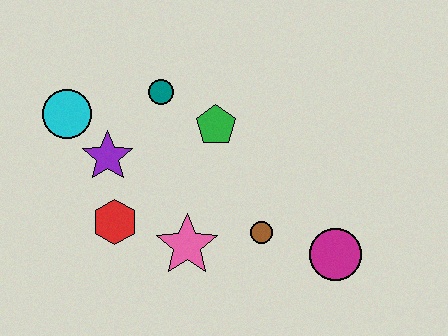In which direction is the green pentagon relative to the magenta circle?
The green pentagon is above the magenta circle.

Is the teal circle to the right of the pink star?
No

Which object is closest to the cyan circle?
The purple star is closest to the cyan circle.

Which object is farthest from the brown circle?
The cyan circle is farthest from the brown circle.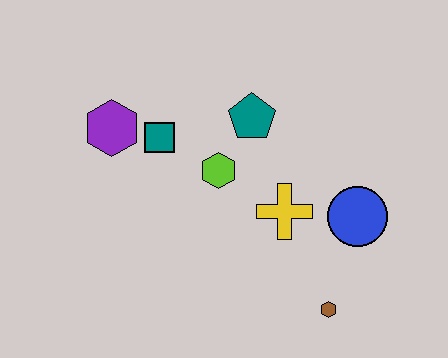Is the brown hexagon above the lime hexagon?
No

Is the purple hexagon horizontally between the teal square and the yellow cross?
No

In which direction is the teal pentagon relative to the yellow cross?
The teal pentagon is above the yellow cross.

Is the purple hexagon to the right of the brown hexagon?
No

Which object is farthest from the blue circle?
The purple hexagon is farthest from the blue circle.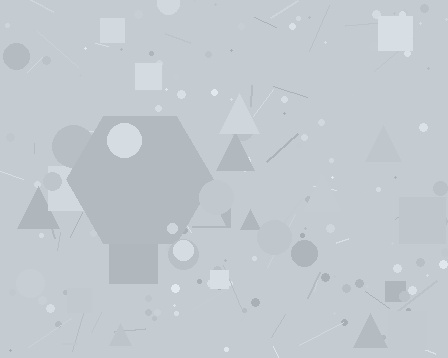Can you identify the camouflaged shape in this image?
The camouflaged shape is a hexagon.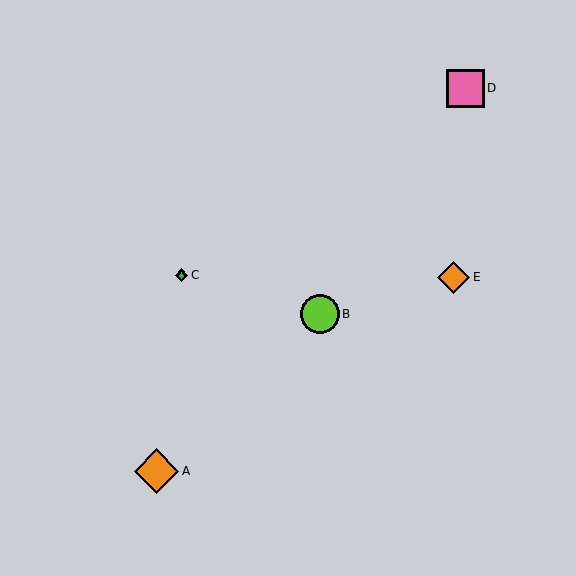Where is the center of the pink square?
The center of the pink square is at (465, 88).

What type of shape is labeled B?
Shape B is a lime circle.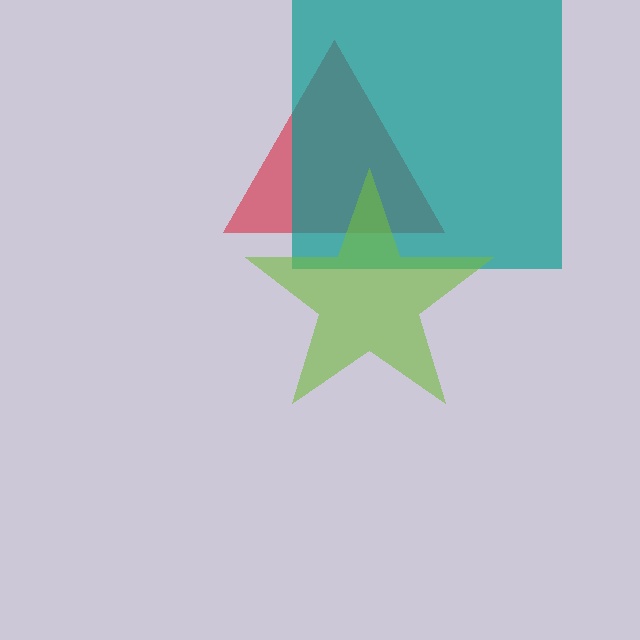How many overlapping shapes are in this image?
There are 3 overlapping shapes in the image.